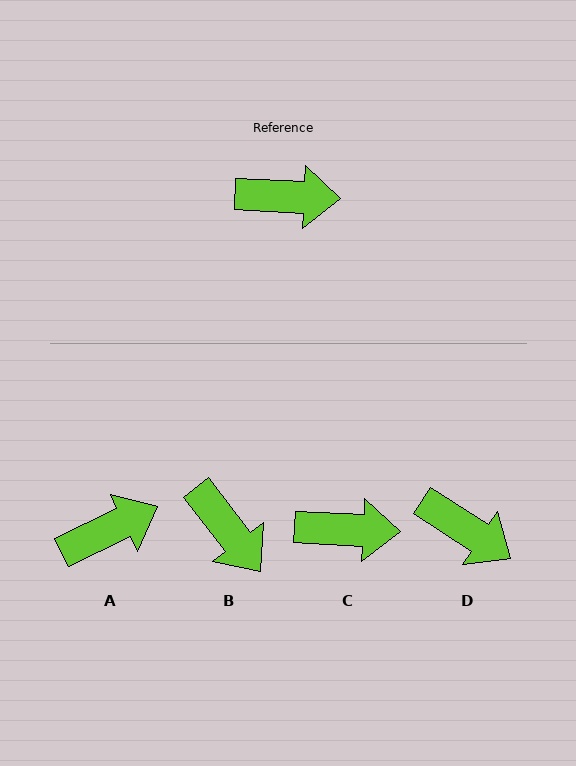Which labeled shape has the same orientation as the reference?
C.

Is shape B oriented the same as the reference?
No, it is off by about 50 degrees.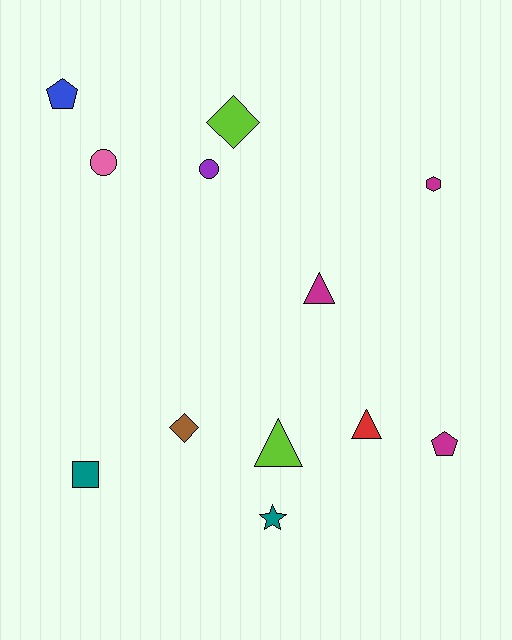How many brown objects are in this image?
There is 1 brown object.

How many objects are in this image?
There are 12 objects.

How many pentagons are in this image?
There are 2 pentagons.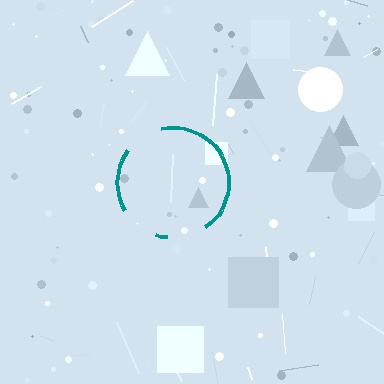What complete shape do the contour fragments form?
The contour fragments form a circle.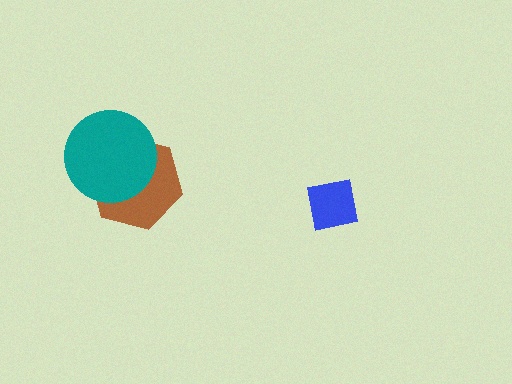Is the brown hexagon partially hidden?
Yes, it is partially covered by another shape.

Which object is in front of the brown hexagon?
The teal circle is in front of the brown hexagon.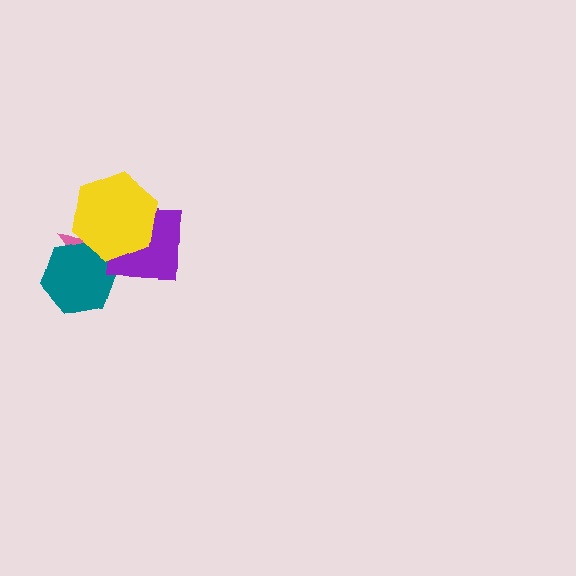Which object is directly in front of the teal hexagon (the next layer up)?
The purple square is directly in front of the teal hexagon.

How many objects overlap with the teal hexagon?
3 objects overlap with the teal hexagon.